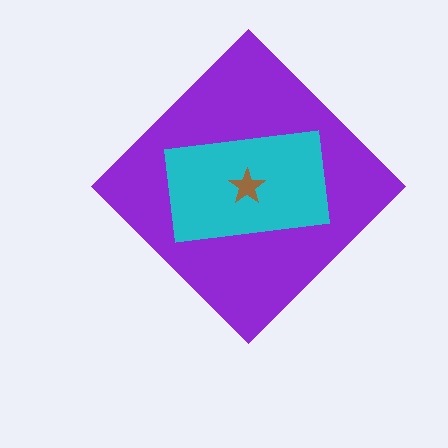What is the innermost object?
The brown star.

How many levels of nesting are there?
3.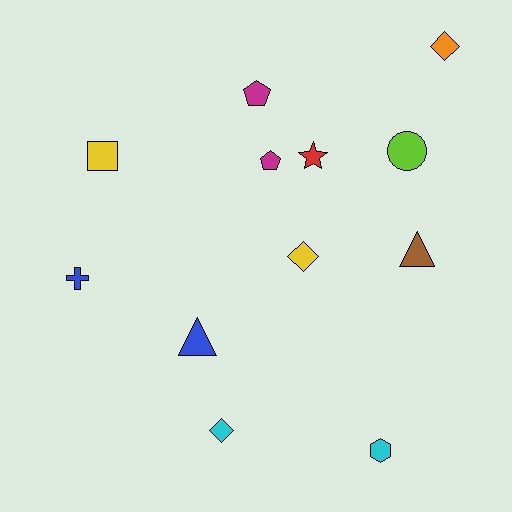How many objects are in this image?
There are 12 objects.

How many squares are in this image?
There is 1 square.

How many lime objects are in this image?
There is 1 lime object.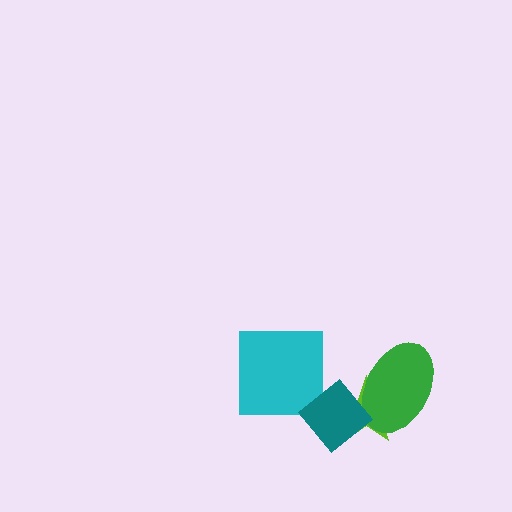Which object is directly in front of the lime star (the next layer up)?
The green ellipse is directly in front of the lime star.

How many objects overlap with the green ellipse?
2 objects overlap with the green ellipse.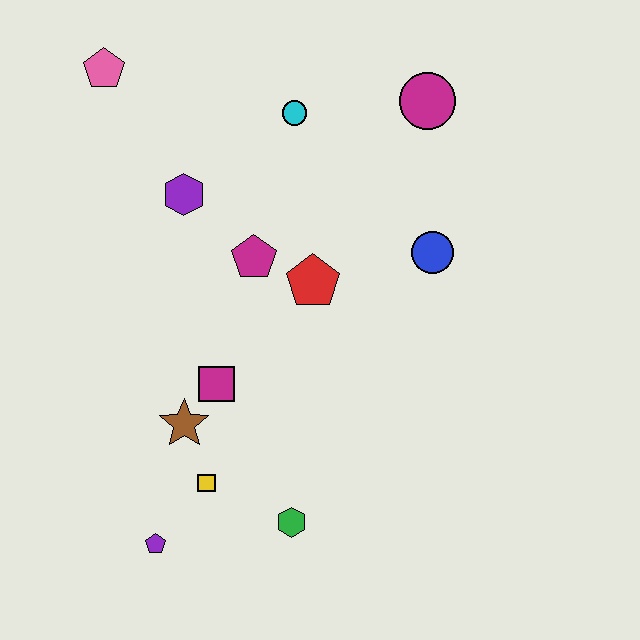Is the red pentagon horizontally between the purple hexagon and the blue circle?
Yes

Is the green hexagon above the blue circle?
No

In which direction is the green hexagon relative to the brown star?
The green hexagon is to the right of the brown star.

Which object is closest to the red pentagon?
The magenta pentagon is closest to the red pentagon.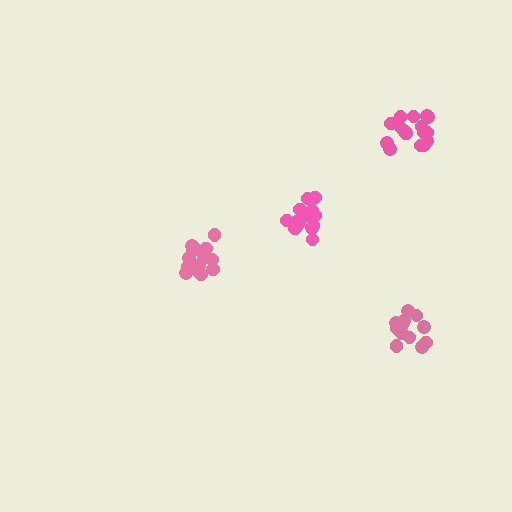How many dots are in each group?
Group 1: 15 dots, Group 2: 12 dots, Group 3: 16 dots, Group 4: 16 dots (59 total).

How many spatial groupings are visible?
There are 4 spatial groupings.